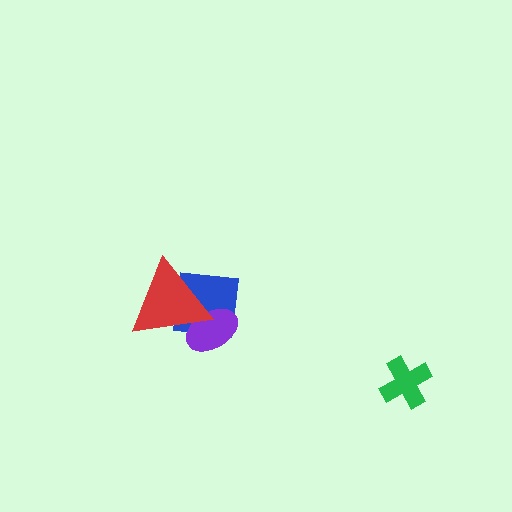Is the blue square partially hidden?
Yes, it is partially covered by another shape.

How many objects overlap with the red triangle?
2 objects overlap with the red triangle.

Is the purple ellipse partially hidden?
Yes, it is partially covered by another shape.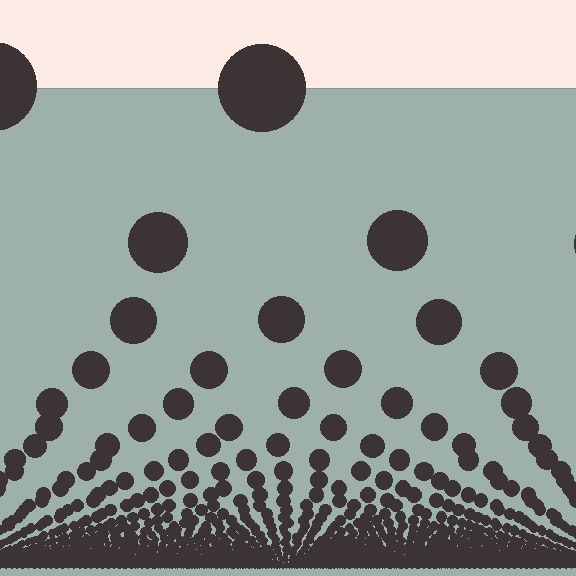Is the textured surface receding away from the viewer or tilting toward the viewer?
The surface appears to tilt toward the viewer. Texture elements get larger and sparser toward the top.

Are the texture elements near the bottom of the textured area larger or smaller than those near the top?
Smaller. The gradient is inverted — elements near the bottom are smaller and denser.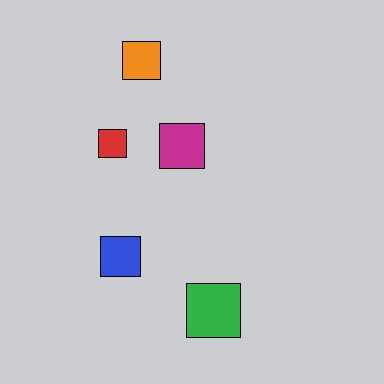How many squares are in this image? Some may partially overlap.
There are 5 squares.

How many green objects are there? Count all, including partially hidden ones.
There is 1 green object.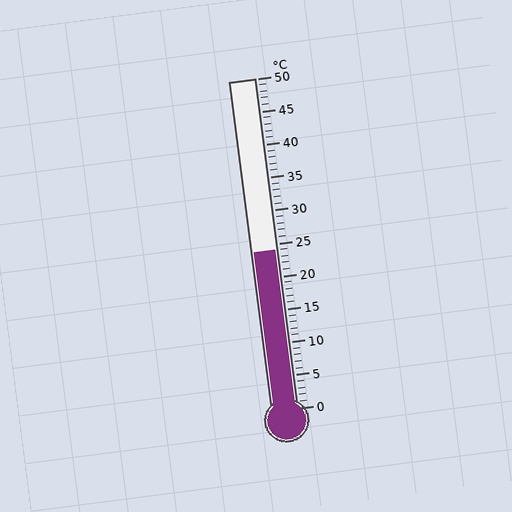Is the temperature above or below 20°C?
The temperature is above 20°C.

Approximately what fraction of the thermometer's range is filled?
The thermometer is filled to approximately 50% of its range.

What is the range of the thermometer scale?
The thermometer scale ranges from 0°C to 50°C.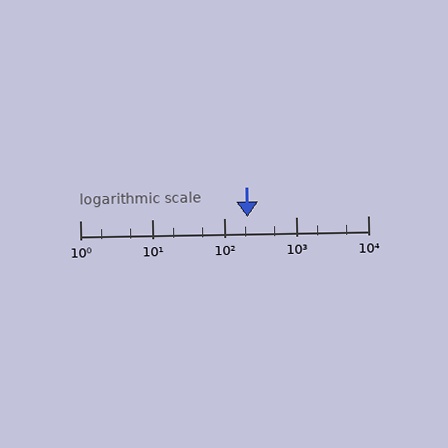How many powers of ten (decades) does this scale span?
The scale spans 4 decades, from 1 to 10000.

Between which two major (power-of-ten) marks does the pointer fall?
The pointer is between 100 and 1000.